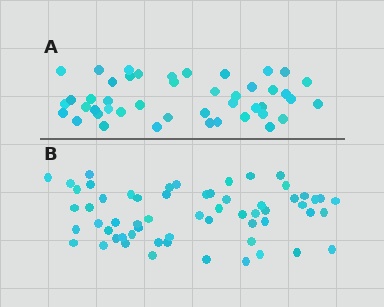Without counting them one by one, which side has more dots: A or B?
Region B (the bottom region) has more dots.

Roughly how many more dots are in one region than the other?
Region B has approximately 15 more dots than region A.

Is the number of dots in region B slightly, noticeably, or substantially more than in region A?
Region B has noticeably more, but not dramatically so. The ratio is roughly 1.3 to 1.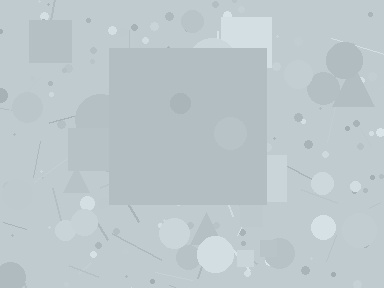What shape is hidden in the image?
A square is hidden in the image.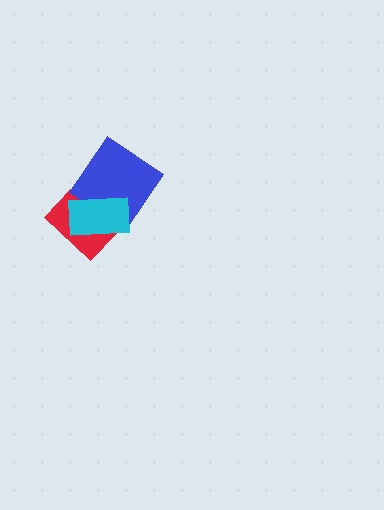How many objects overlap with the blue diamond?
2 objects overlap with the blue diamond.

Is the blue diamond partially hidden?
Yes, it is partially covered by another shape.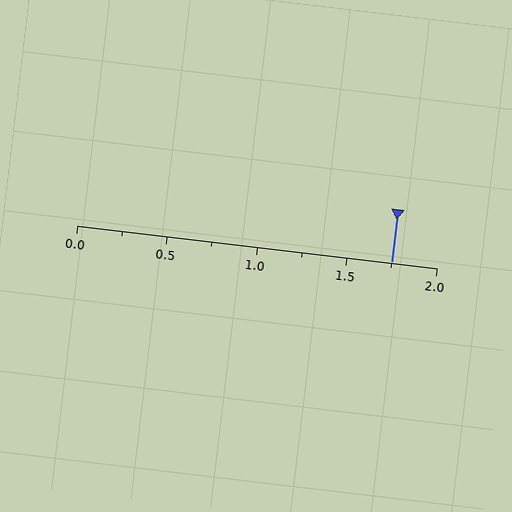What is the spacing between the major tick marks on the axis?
The major ticks are spaced 0.5 apart.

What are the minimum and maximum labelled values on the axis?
The axis runs from 0.0 to 2.0.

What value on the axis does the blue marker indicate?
The marker indicates approximately 1.75.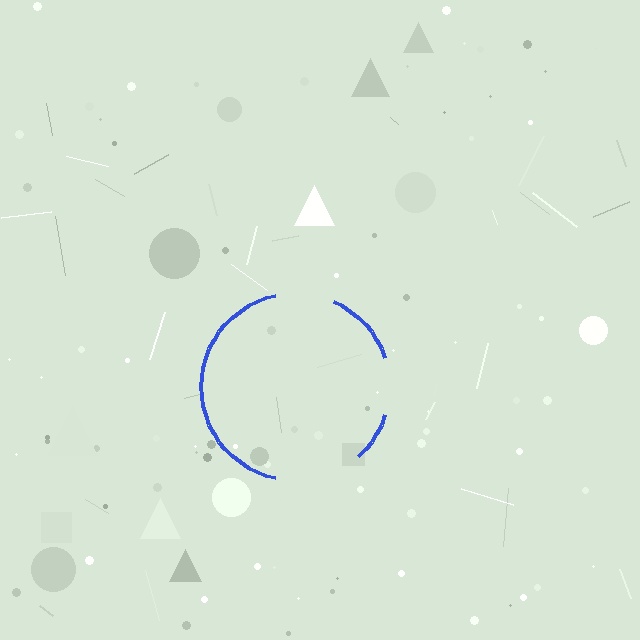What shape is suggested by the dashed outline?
The dashed outline suggests a circle.